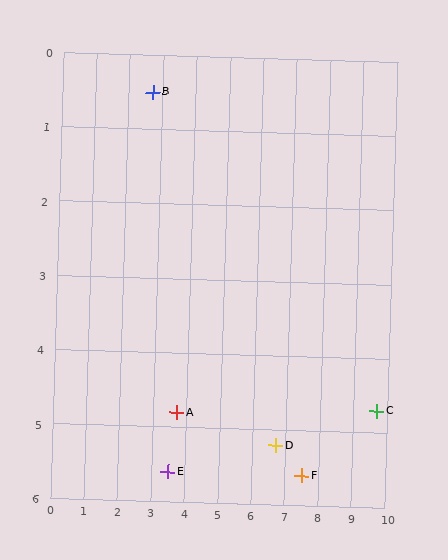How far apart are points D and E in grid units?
Points D and E are about 3.2 grid units apart.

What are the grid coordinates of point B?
Point B is at approximately (2.7, 0.5).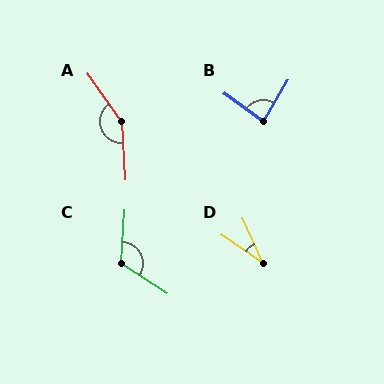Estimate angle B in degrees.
Approximately 85 degrees.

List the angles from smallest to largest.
D (31°), B (85°), C (120°), A (148°).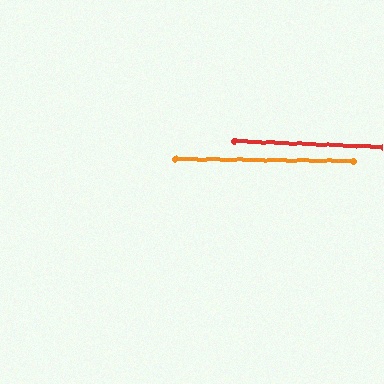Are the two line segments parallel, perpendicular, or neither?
Parallel — their directions differ by only 1.5°.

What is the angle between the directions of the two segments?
Approximately 1 degree.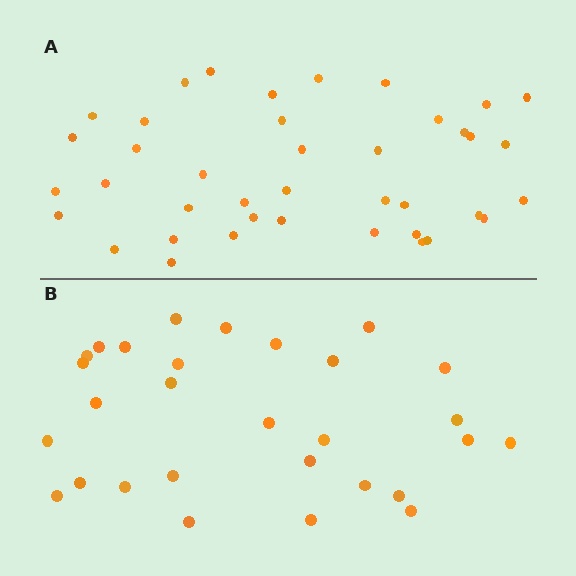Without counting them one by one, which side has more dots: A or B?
Region A (the top region) has more dots.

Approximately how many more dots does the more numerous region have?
Region A has roughly 12 or so more dots than region B.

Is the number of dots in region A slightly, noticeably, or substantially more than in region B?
Region A has noticeably more, but not dramatically so. The ratio is roughly 1.4 to 1.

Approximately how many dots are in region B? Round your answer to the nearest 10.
About 30 dots. (The exact count is 29, which rounds to 30.)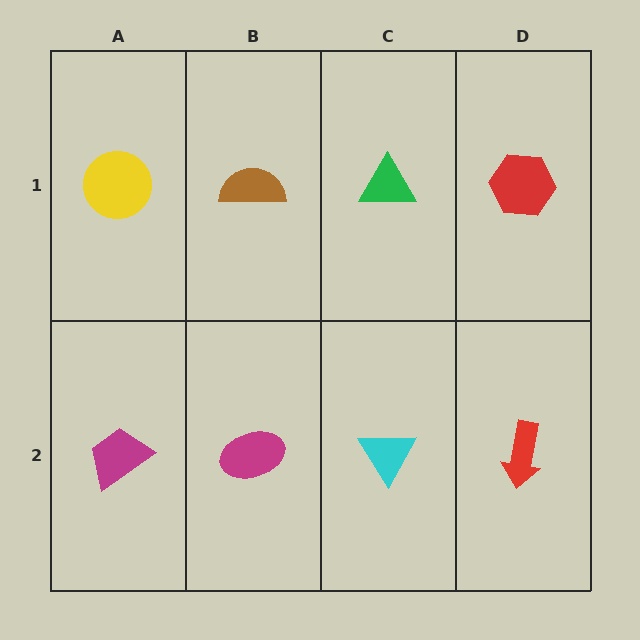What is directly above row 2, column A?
A yellow circle.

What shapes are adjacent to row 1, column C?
A cyan triangle (row 2, column C), a brown semicircle (row 1, column B), a red hexagon (row 1, column D).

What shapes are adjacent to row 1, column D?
A red arrow (row 2, column D), a green triangle (row 1, column C).